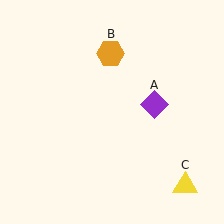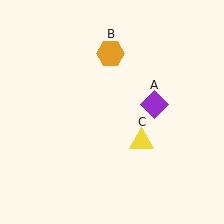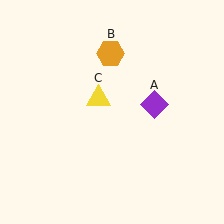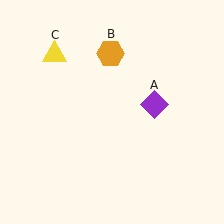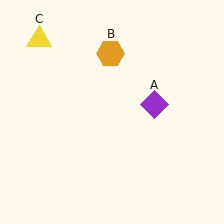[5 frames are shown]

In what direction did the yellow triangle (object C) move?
The yellow triangle (object C) moved up and to the left.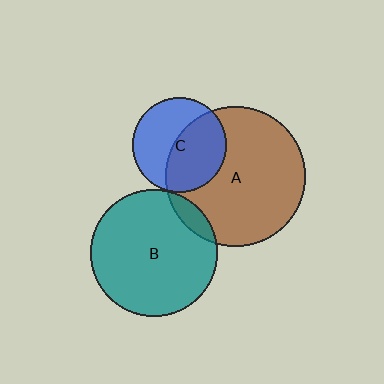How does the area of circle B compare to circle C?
Approximately 1.8 times.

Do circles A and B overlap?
Yes.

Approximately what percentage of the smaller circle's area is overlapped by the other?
Approximately 10%.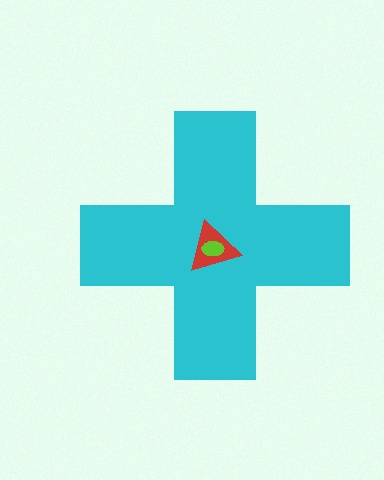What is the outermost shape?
The cyan cross.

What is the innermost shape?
The lime ellipse.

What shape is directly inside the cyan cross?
The red triangle.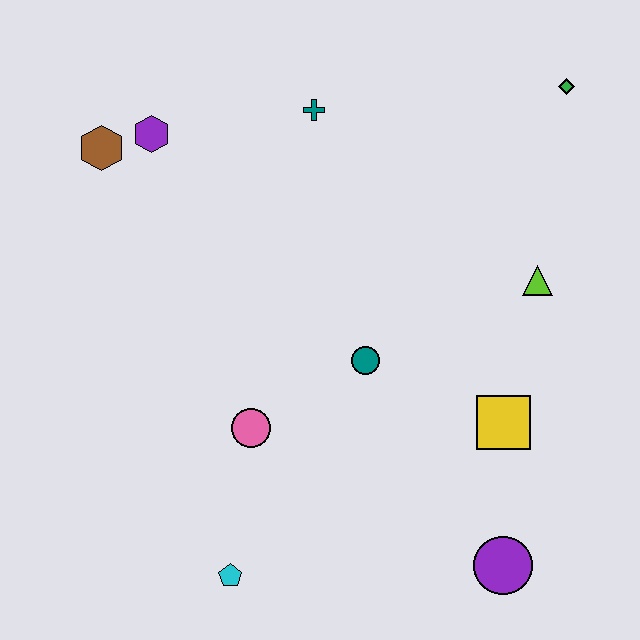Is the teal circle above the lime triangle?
No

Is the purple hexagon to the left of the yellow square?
Yes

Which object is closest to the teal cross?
The purple hexagon is closest to the teal cross.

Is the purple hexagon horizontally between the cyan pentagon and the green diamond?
No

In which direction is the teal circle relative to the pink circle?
The teal circle is to the right of the pink circle.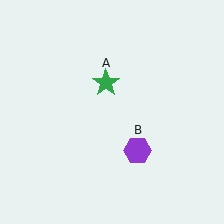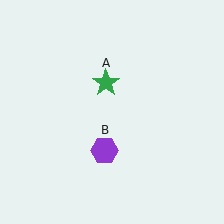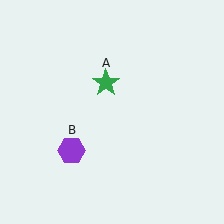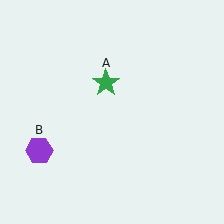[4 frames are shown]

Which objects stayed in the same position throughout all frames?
Green star (object A) remained stationary.